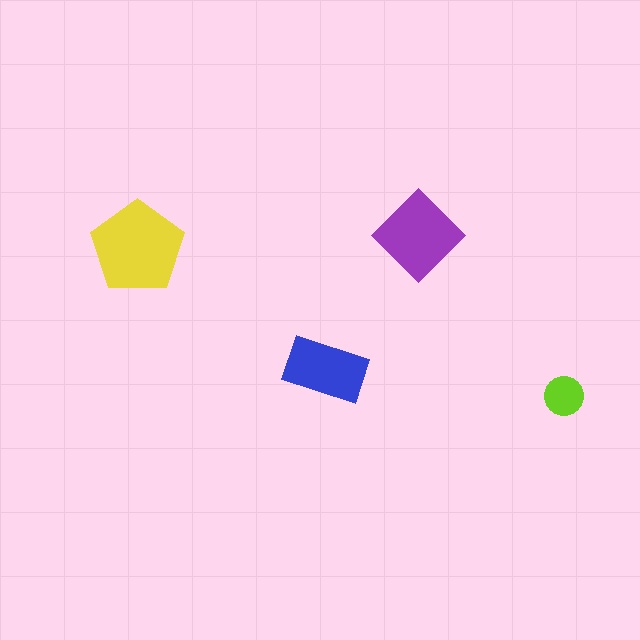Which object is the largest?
The yellow pentagon.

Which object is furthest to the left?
The yellow pentagon is leftmost.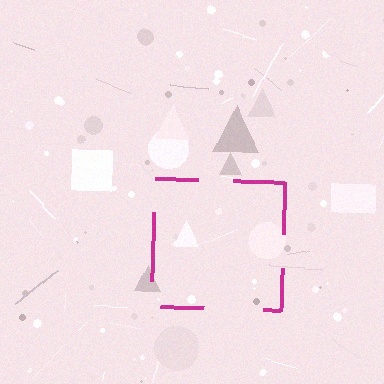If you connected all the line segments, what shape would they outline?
They would outline a square.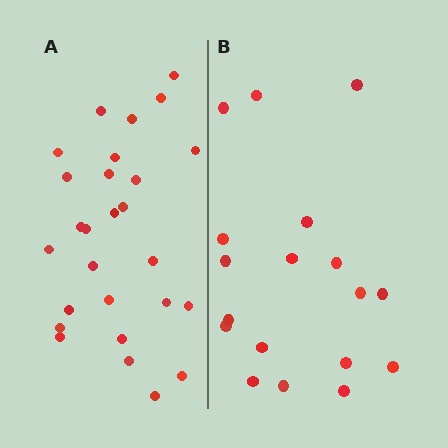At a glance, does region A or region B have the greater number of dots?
Region A (the left region) has more dots.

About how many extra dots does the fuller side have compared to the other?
Region A has roughly 8 or so more dots than region B.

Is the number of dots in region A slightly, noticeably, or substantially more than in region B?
Region A has substantially more. The ratio is roughly 1.5 to 1.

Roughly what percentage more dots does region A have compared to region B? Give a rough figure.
About 50% more.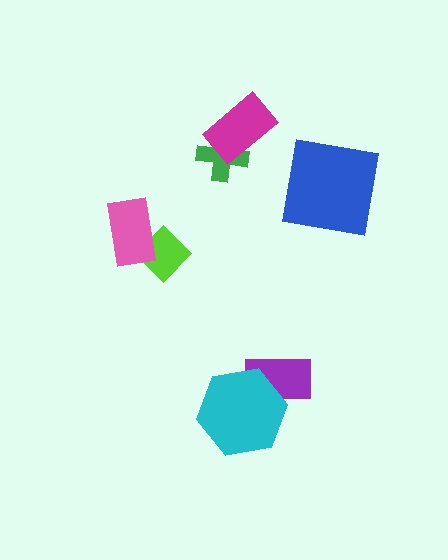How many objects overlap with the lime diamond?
1 object overlaps with the lime diamond.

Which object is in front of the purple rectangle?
The cyan hexagon is in front of the purple rectangle.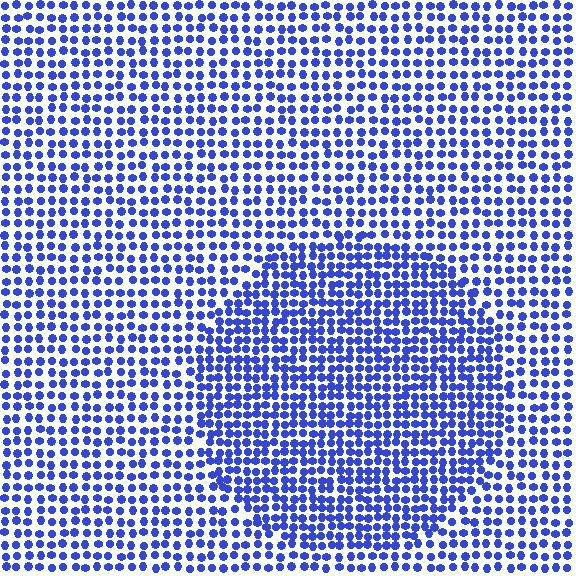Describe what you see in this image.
The image contains small blue elements arranged at two different densities. A circle-shaped region is visible where the elements are more densely packed than the surrounding area.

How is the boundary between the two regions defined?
The boundary is defined by a change in element density (approximately 1.5x ratio). All elements are the same color, size, and shape.